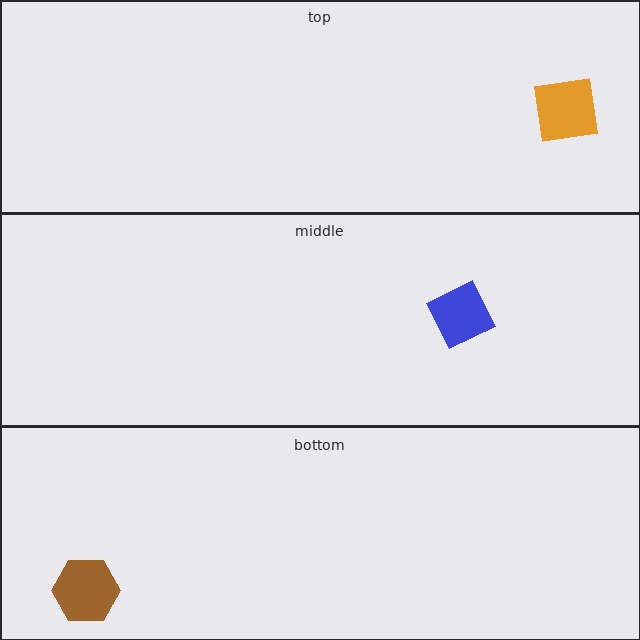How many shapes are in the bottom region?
1.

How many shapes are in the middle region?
1.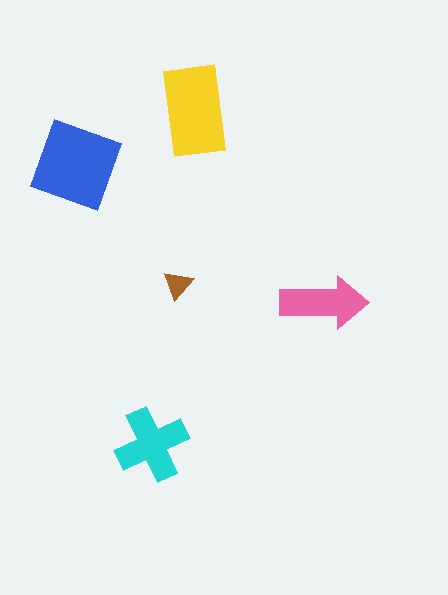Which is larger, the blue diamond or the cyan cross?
The blue diamond.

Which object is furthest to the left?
The blue diamond is leftmost.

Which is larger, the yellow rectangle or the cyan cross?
The yellow rectangle.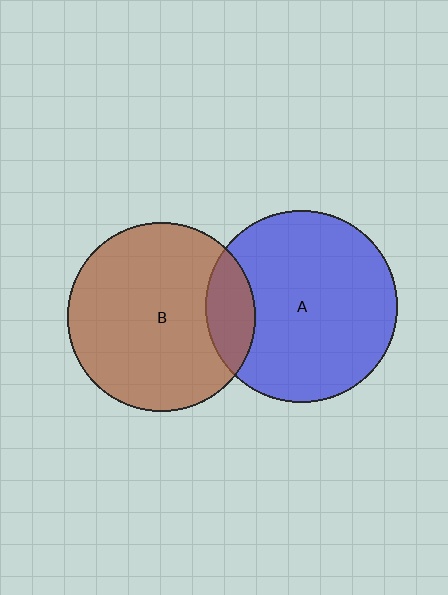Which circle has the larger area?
Circle A (blue).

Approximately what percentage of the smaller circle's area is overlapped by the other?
Approximately 15%.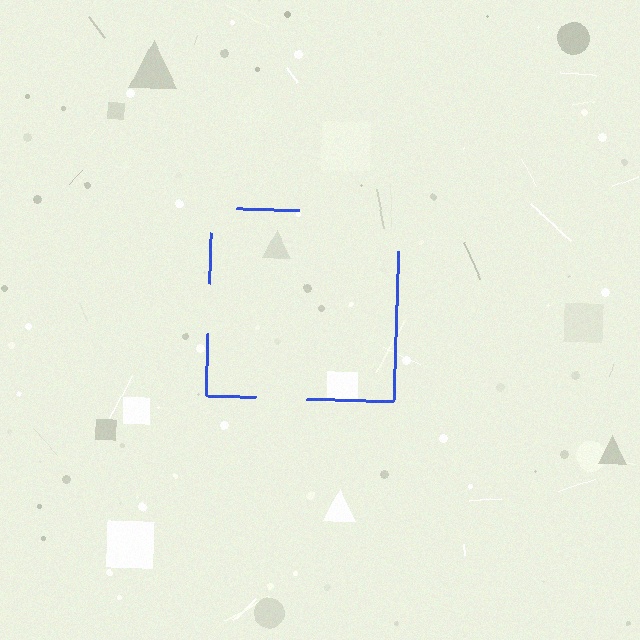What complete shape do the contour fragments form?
The contour fragments form a square.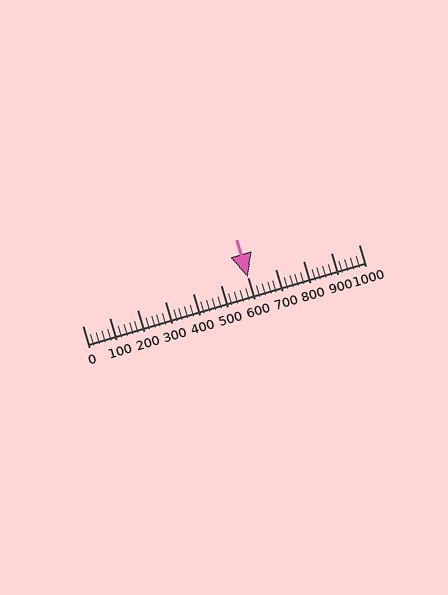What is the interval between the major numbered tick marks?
The major tick marks are spaced 100 units apart.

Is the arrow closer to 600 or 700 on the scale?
The arrow is closer to 600.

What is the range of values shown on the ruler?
The ruler shows values from 0 to 1000.